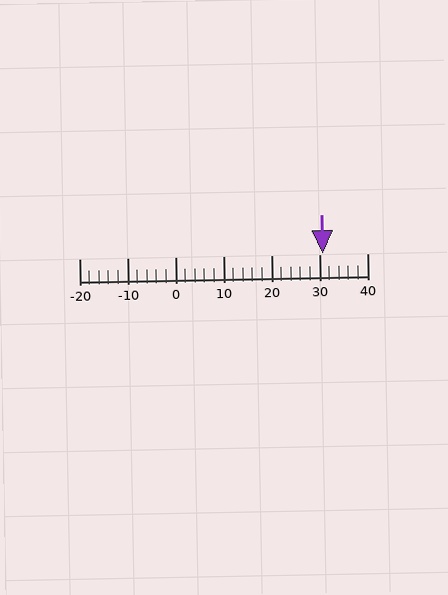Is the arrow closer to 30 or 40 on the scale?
The arrow is closer to 30.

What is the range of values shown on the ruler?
The ruler shows values from -20 to 40.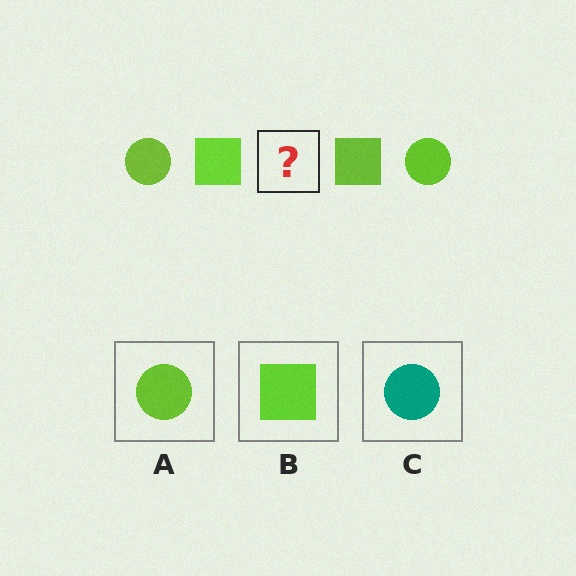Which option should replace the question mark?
Option A.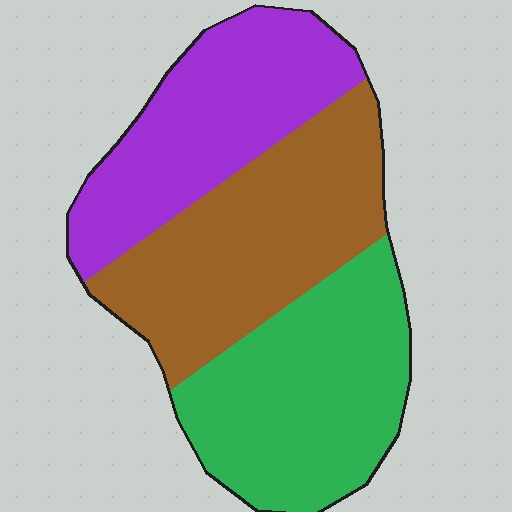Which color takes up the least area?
Purple, at roughly 30%.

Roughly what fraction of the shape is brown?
Brown covers 35% of the shape.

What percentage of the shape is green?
Green takes up about one third (1/3) of the shape.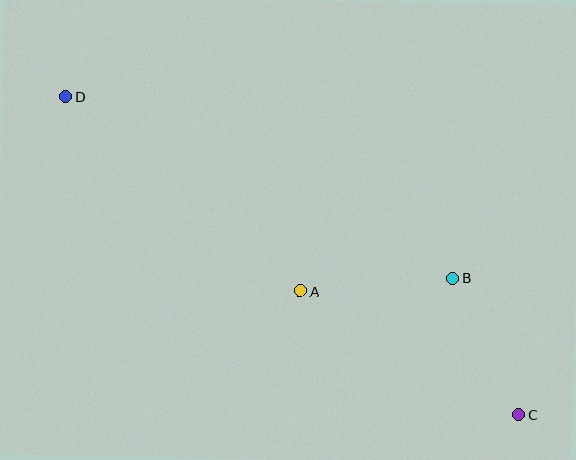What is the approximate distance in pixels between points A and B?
The distance between A and B is approximately 153 pixels.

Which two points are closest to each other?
Points B and C are closest to each other.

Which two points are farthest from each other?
Points C and D are farthest from each other.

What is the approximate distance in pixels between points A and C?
The distance between A and C is approximately 251 pixels.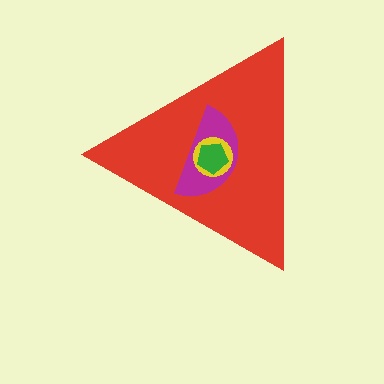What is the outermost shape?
The red triangle.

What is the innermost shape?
The green pentagon.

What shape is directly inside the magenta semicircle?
The yellow circle.